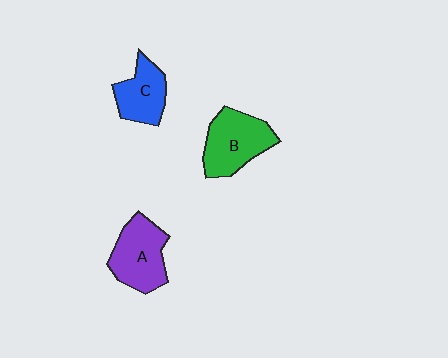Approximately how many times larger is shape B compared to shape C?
Approximately 1.4 times.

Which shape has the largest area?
Shape B (green).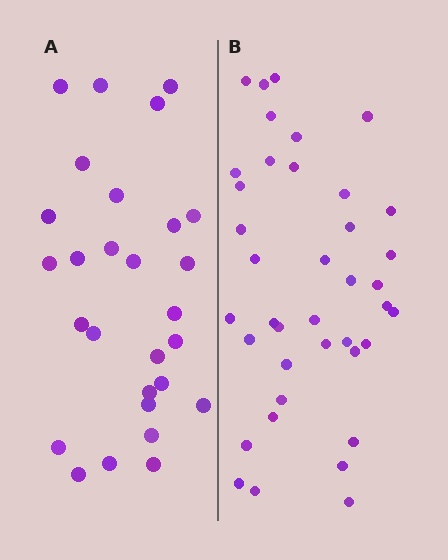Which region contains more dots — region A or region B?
Region B (the right region) has more dots.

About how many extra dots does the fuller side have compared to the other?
Region B has roughly 12 or so more dots than region A.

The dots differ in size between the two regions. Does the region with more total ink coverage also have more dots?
No. Region A has more total ink coverage because its dots are larger, but region B actually contains more individual dots. Total area can be misleading — the number of items is what matters here.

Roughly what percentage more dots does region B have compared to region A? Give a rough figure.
About 40% more.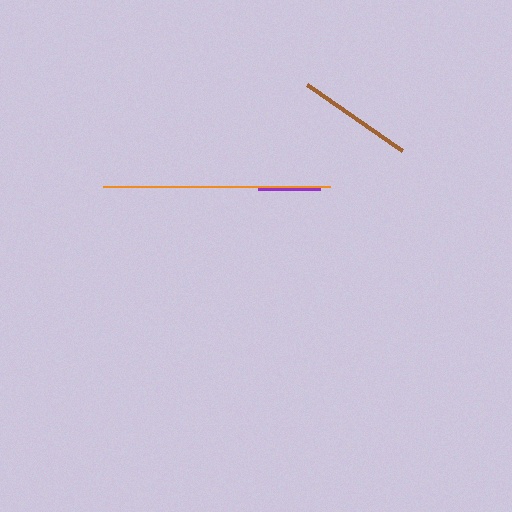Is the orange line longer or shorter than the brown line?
The orange line is longer than the brown line.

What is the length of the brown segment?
The brown segment is approximately 116 pixels long.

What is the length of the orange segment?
The orange segment is approximately 227 pixels long.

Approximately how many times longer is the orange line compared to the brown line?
The orange line is approximately 2.0 times the length of the brown line.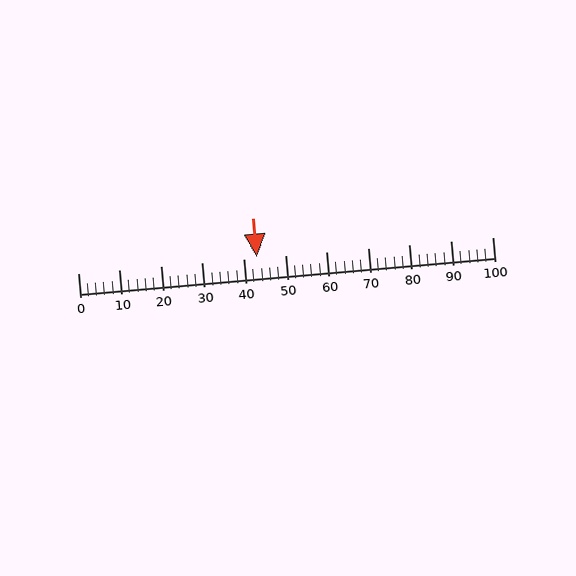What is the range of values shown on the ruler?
The ruler shows values from 0 to 100.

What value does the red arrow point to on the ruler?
The red arrow points to approximately 43.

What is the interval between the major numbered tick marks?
The major tick marks are spaced 10 units apart.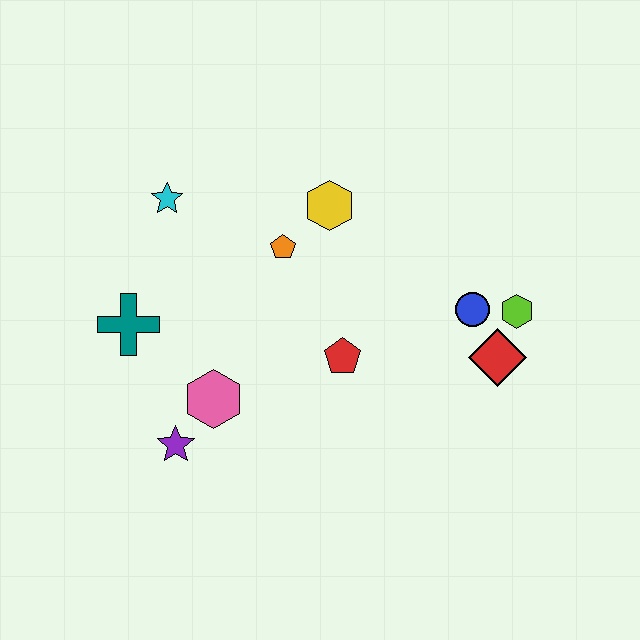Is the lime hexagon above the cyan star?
No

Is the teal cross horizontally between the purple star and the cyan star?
No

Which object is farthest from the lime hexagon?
The teal cross is farthest from the lime hexagon.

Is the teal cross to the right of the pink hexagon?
No